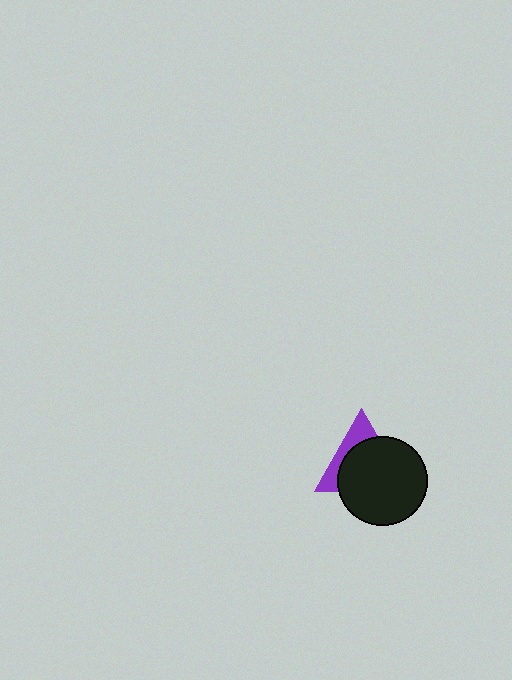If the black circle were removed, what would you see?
You would see the complete purple triangle.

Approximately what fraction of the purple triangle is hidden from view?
Roughly 67% of the purple triangle is hidden behind the black circle.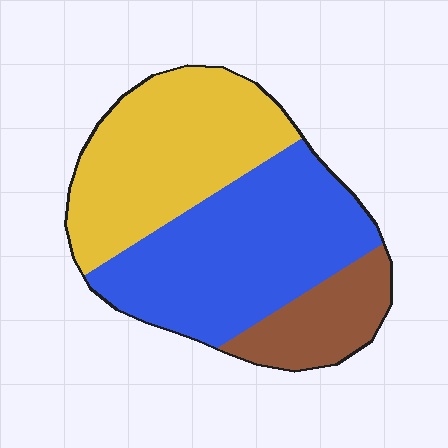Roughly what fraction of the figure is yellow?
Yellow takes up about two fifths (2/5) of the figure.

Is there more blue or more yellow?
Blue.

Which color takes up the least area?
Brown, at roughly 15%.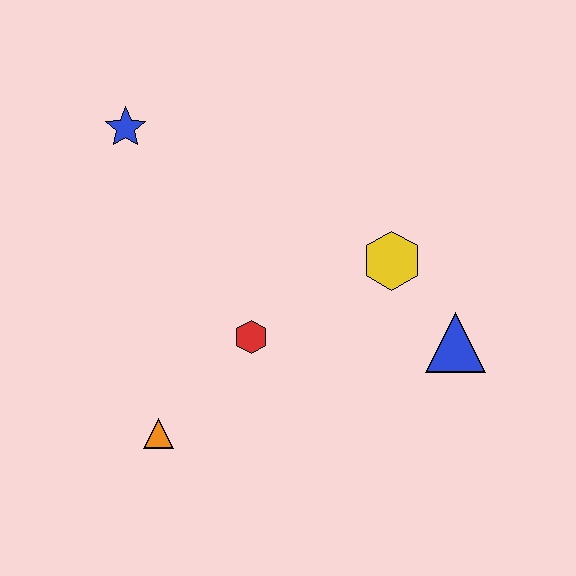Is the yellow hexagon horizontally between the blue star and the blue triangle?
Yes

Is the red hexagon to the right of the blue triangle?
No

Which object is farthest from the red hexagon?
The blue star is farthest from the red hexagon.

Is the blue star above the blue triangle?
Yes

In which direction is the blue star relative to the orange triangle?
The blue star is above the orange triangle.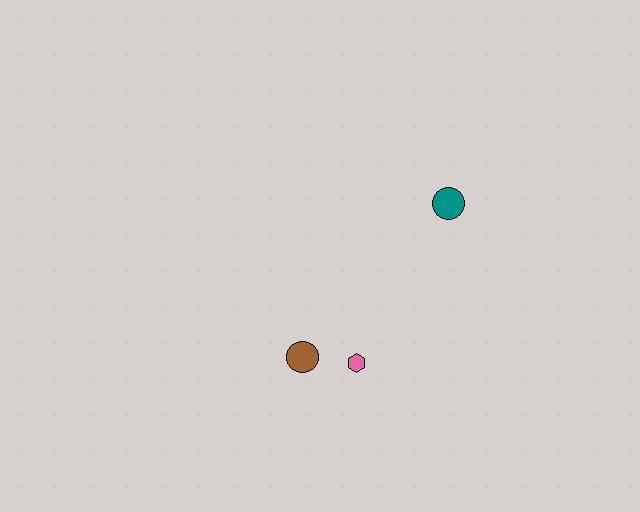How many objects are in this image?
There are 3 objects.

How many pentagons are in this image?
There are no pentagons.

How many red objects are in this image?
There are no red objects.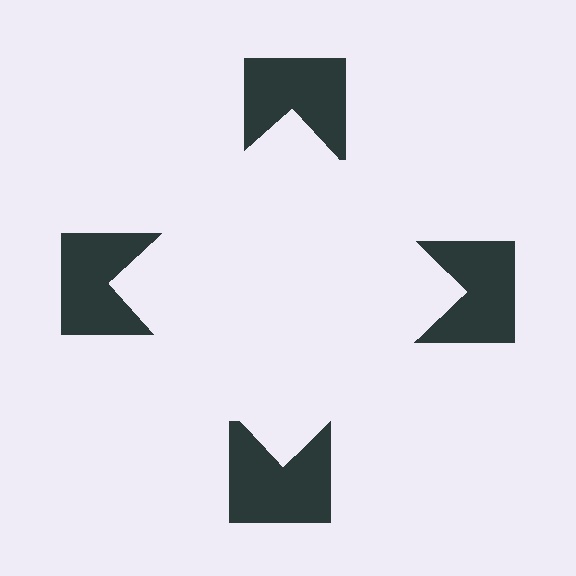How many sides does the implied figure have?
4 sides.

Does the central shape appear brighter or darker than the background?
It typically appears slightly brighter than the background, even though no actual brightness change is drawn.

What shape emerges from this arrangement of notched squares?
An illusory square — its edges are inferred from the aligned wedge cuts in the notched squares, not physically drawn.